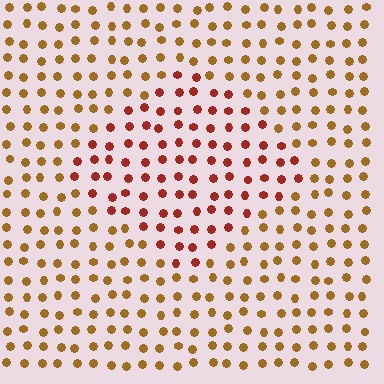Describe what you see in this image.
The image is filled with small brown elements in a uniform arrangement. A diamond-shaped region is visible where the elements are tinted to a slightly different hue, forming a subtle color boundary.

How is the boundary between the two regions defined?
The boundary is defined purely by a slight shift in hue (about 34 degrees). Spacing, size, and orientation are identical on both sides.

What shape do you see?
I see a diamond.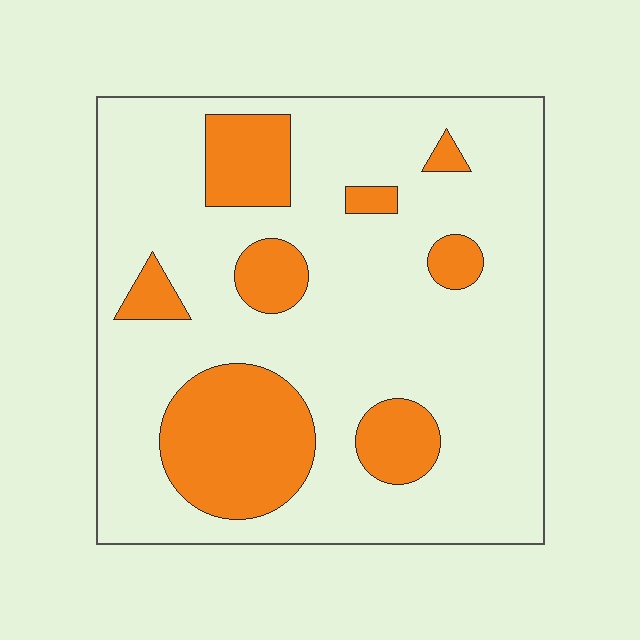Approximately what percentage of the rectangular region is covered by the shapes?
Approximately 25%.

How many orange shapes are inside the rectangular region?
8.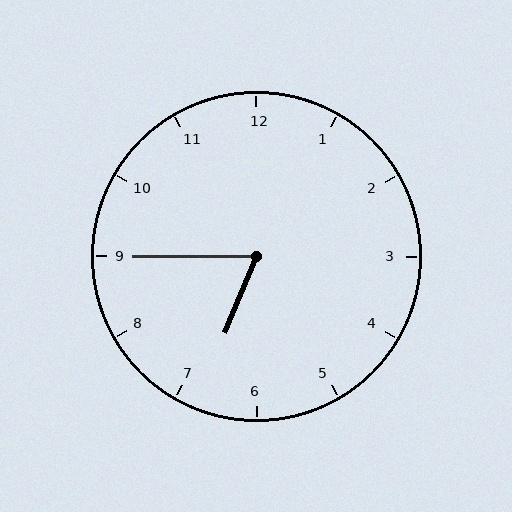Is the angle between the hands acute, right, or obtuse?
It is acute.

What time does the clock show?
6:45.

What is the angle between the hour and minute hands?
Approximately 68 degrees.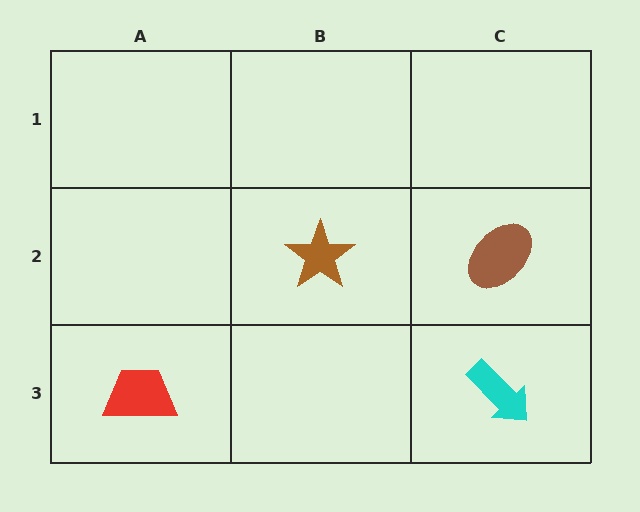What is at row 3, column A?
A red trapezoid.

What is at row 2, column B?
A brown star.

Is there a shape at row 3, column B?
No, that cell is empty.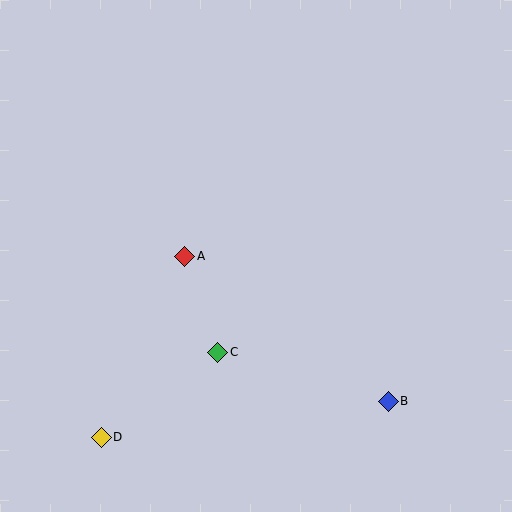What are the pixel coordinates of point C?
Point C is at (218, 352).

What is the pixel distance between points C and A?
The distance between C and A is 102 pixels.